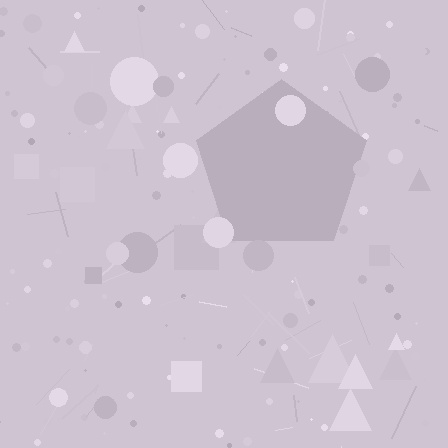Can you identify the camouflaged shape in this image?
The camouflaged shape is a pentagon.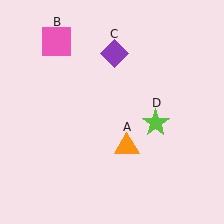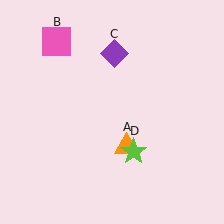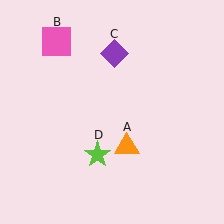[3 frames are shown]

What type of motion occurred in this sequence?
The lime star (object D) rotated clockwise around the center of the scene.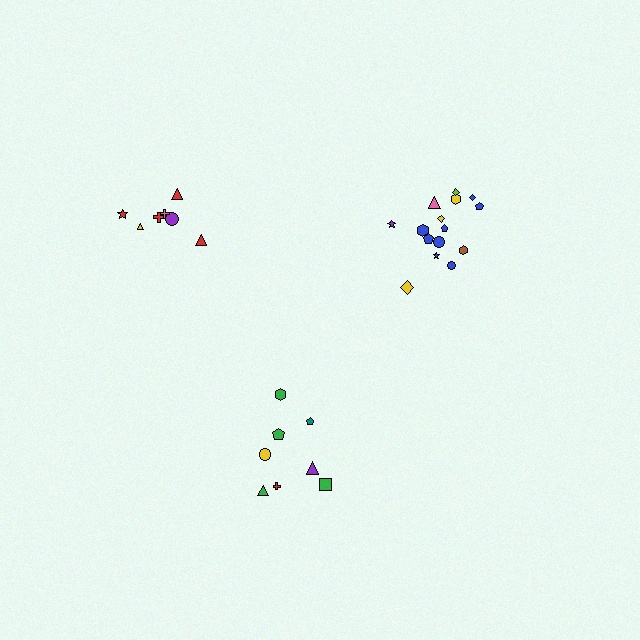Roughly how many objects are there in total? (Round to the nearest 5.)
Roughly 30 objects in total.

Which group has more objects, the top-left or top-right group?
The top-right group.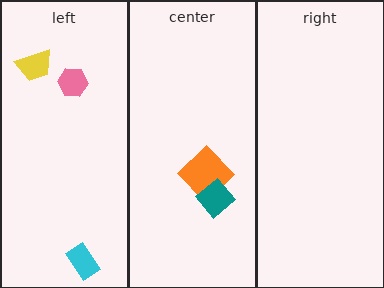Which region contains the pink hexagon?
The left region.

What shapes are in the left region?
The pink hexagon, the yellow trapezoid, the cyan rectangle.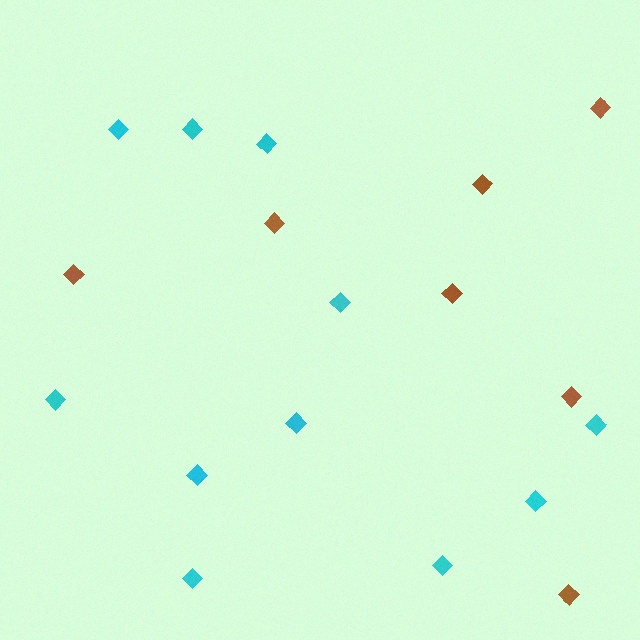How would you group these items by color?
There are 2 groups: one group of brown diamonds (7) and one group of cyan diamonds (11).